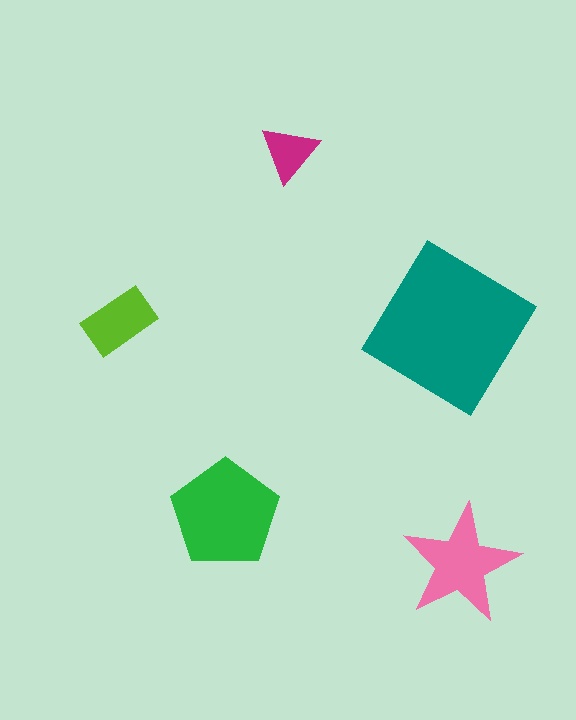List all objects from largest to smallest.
The teal diamond, the green pentagon, the pink star, the lime rectangle, the magenta triangle.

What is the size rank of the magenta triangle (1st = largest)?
5th.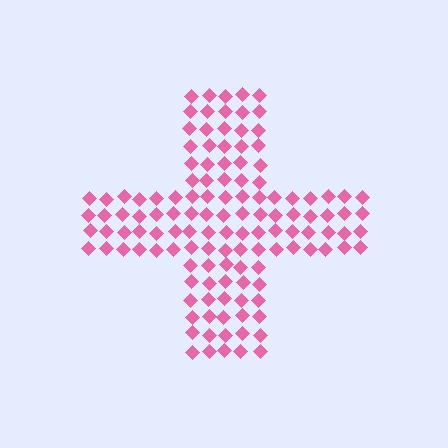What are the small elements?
The small elements are diamonds.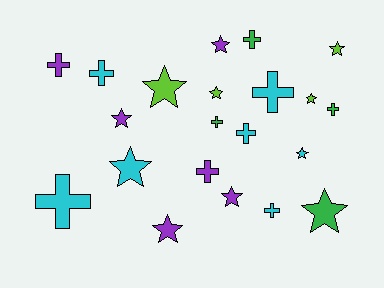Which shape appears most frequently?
Star, with 11 objects.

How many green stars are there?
There is 1 green star.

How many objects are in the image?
There are 21 objects.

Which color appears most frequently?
Cyan, with 7 objects.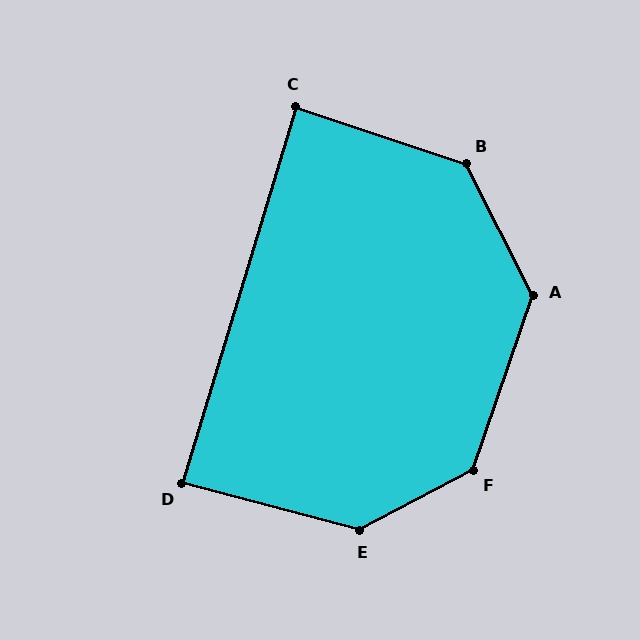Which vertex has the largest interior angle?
E, at approximately 137 degrees.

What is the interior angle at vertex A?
Approximately 134 degrees (obtuse).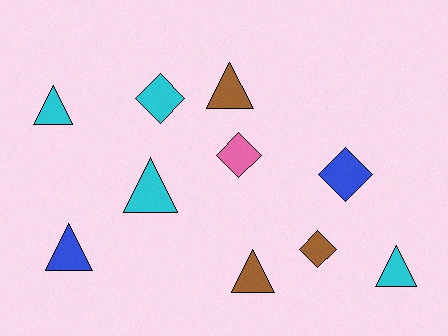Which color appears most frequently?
Cyan, with 4 objects.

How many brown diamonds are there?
There is 1 brown diamond.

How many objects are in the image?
There are 10 objects.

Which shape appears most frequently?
Triangle, with 6 objects.